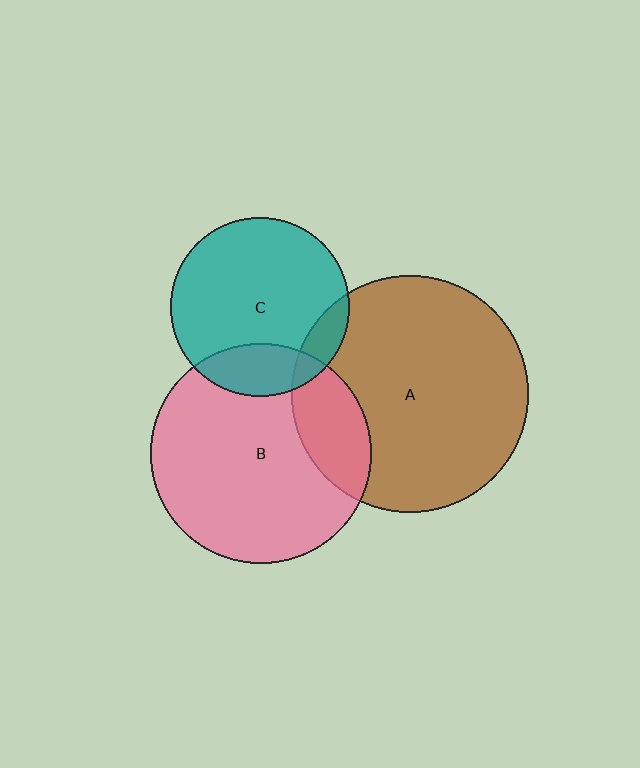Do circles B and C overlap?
Yes.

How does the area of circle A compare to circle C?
Approximately 1.8 times.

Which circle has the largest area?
Circle A (brown).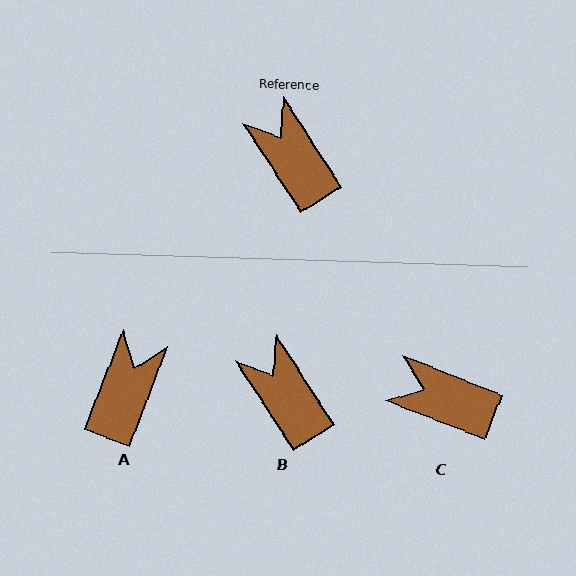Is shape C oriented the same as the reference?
No, it is off by about 36 degrees.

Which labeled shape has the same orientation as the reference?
B.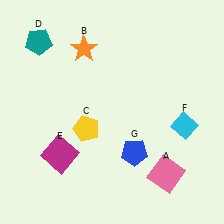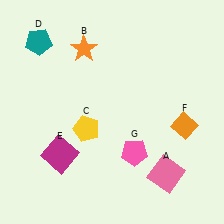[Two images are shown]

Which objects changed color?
F changed from cyan to orange. G changed from blue to pink.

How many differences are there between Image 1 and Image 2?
There are 2 differences between the two images.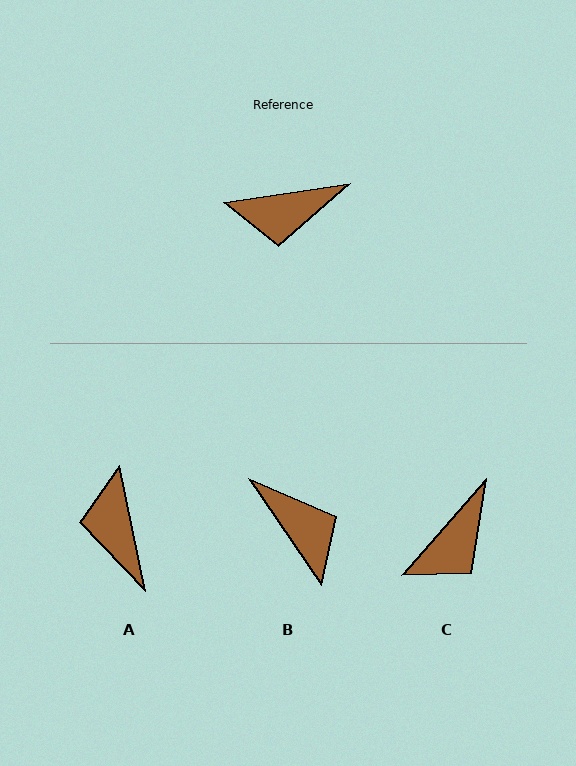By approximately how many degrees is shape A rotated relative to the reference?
Approximately 87 degrees clockwise.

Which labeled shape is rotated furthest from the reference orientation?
B, about 116 degrees away.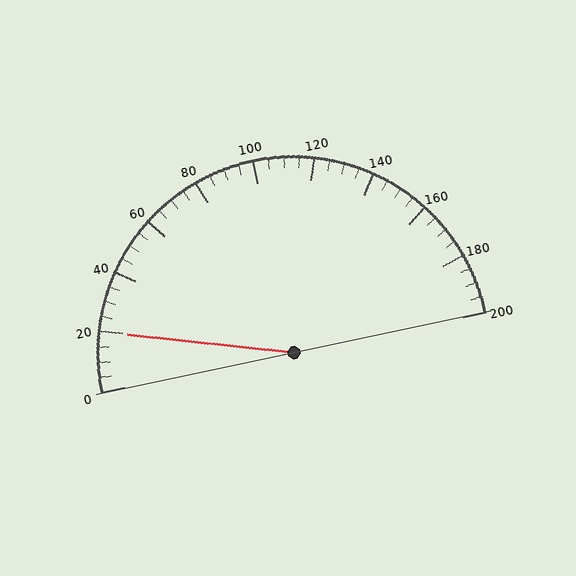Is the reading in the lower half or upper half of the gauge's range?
The reading is in the lower half of the range (0 to 200).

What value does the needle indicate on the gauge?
The needle indicates approximately 20.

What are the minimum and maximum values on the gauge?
The gauge ranges from 0 to 200.